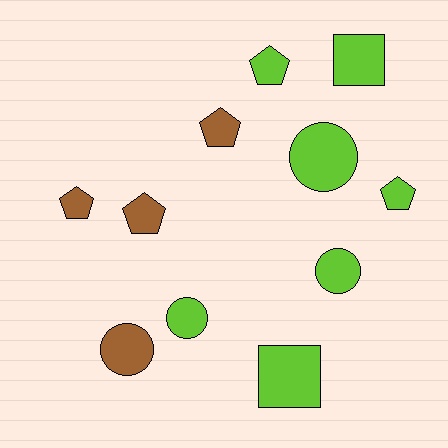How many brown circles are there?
There is 1 brown circle.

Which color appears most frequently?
Lime, with 7 objects.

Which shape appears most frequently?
Pentagon, with 5 objects.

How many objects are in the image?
There are 11 objects.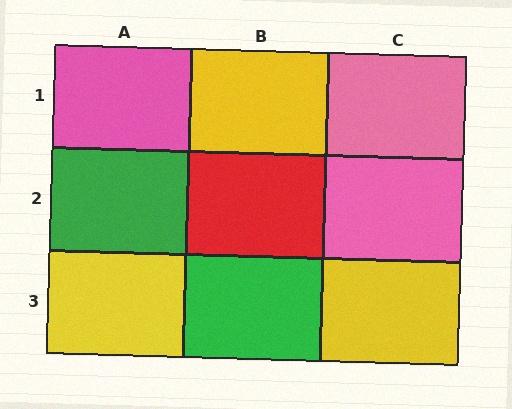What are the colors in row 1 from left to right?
Pink, yellow, pink.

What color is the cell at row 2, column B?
Red.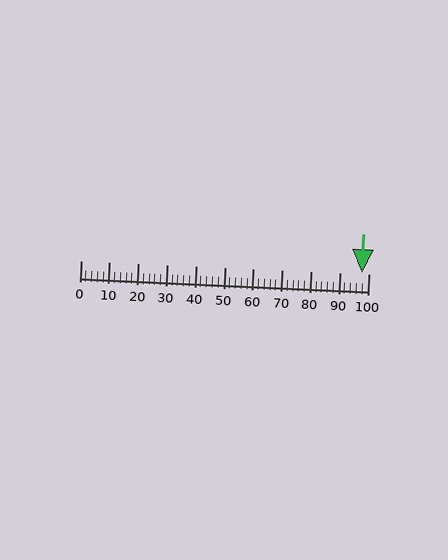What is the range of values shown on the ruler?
The ruler shows values from 0 to 100.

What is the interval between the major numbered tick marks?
The major tick marks are spaced 10 units apart.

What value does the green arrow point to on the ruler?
The green arrow points to approximately 98.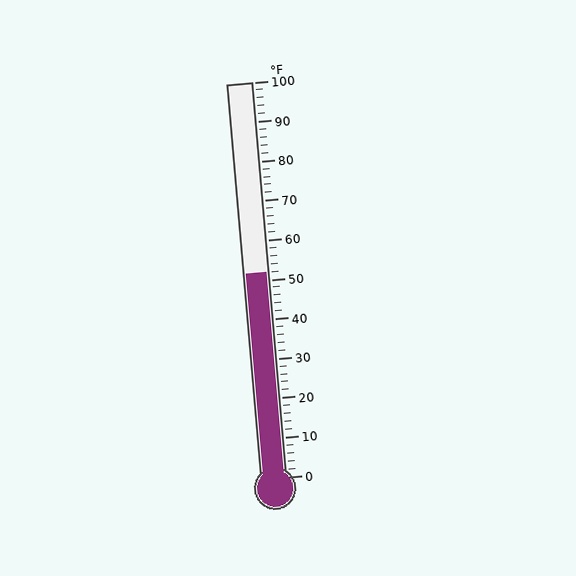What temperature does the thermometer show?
The thermometer shows approximately 52°F.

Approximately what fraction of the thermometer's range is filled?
The thermometer is filled to approximately 50% of its range.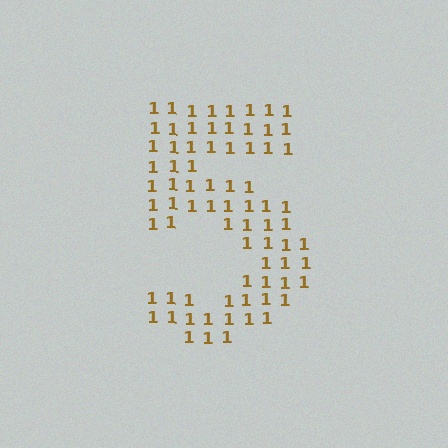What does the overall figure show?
The overall figure shows the digit 5.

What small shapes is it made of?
It is made of small digit 1's.